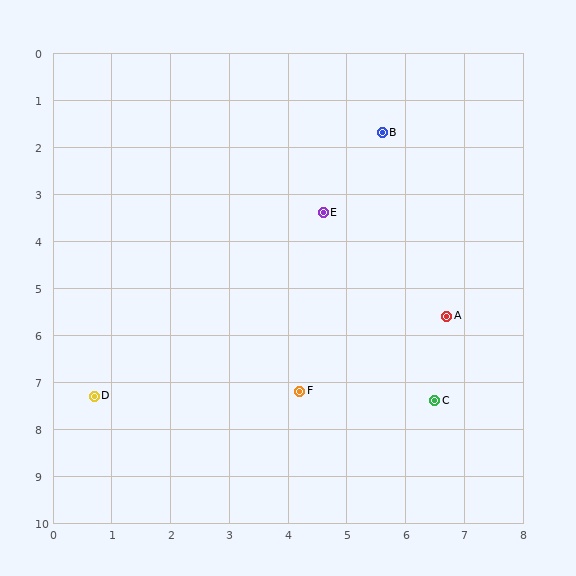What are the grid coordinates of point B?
Point B is at approximately (5.6, 1.7).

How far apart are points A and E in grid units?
Points A and E are about 3.0 grid units apart.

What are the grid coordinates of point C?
Point C is at approximately (6.5, 7.4).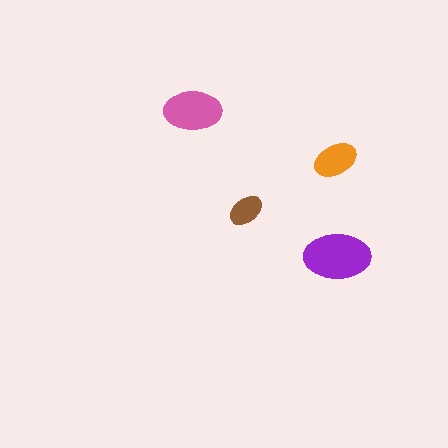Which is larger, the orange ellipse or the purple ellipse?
The purple one.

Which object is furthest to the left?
The pink ellipse is leftmost.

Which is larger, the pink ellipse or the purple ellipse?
The purple one.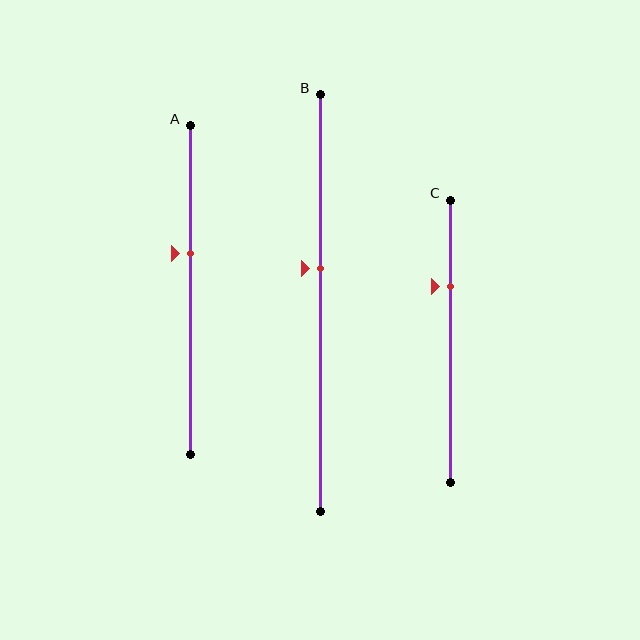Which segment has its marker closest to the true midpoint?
Segment B has its marker closest to the true midpoint.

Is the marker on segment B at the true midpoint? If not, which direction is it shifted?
No, the marker on segment B is shifted upward by about 8% of the segment length.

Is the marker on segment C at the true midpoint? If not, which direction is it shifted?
No, the marker on segment C is shifted upward by about 19% of the segment length.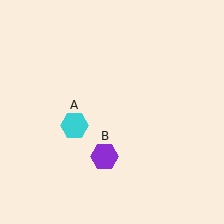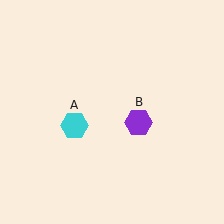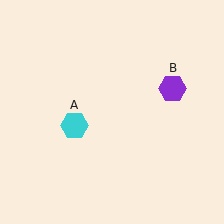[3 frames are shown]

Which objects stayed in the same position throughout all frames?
Cyan hexagon (object A) remained stationary.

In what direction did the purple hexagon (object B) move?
The purple hexagon (object B) moved up and to the right.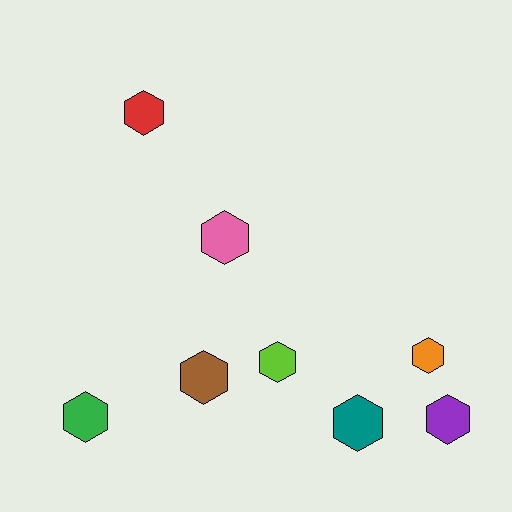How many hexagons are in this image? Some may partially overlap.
There are 8 hexagons.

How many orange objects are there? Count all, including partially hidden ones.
There is 1 orange object.